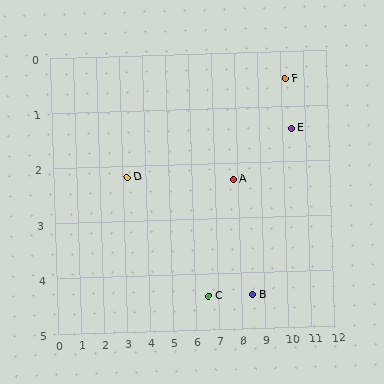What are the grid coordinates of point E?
Point E is at approximately (10.4, 1.4).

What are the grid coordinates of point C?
Point C is at approximately (6.6, 4.4).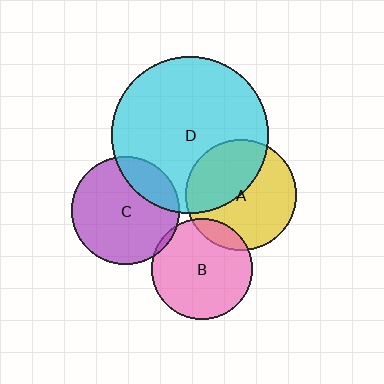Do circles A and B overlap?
Yes.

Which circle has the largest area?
Circle D (cyan).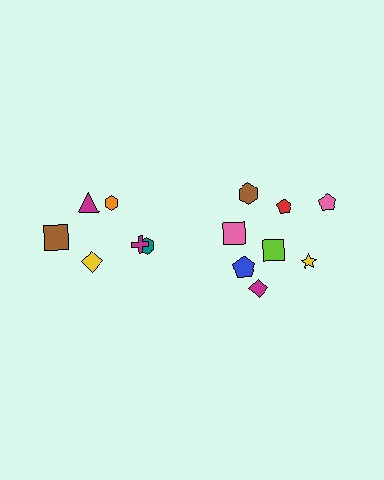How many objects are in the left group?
There are 6 objects.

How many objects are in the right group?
There are 8 objects.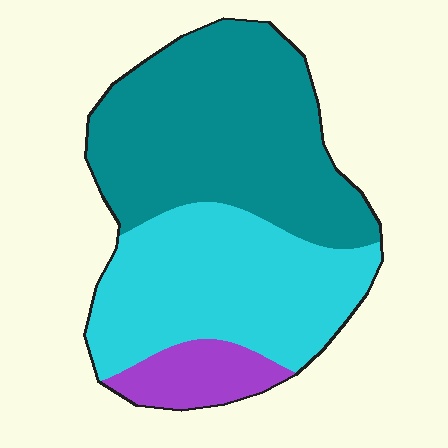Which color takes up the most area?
Teal, at roughly 50%.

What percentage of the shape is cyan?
Cyan takes up between a third and a half of the shape.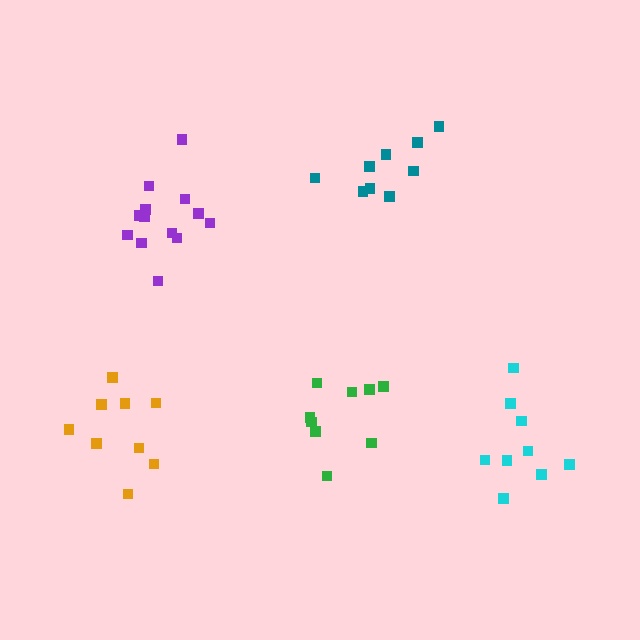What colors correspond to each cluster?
The clusters are colored: purple, cyan, green, orange, teal.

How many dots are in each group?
Group 1: 13 dots, Group 2: 9 dots, Group 3: 9 dots, Group 4: 9 dots, Group 5: 9 dots (49 total).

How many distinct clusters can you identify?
There are 5 distinct clusters.